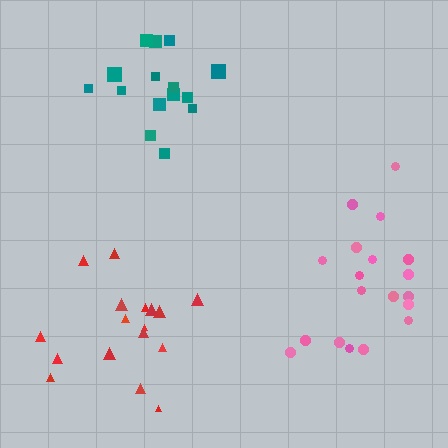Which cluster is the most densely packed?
Teal.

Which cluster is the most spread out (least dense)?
Red.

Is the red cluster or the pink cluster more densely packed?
Pink.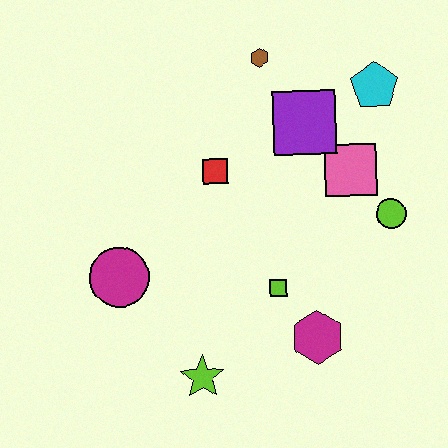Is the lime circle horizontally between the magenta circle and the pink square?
No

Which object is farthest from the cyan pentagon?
The lime star is farthest from the cyan pentagon.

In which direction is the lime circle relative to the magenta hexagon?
The lime circle is above the magenta hexagon.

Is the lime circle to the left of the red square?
No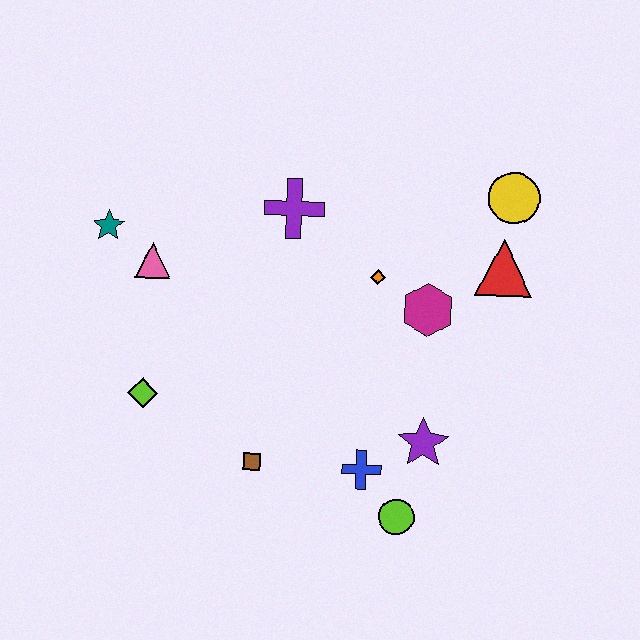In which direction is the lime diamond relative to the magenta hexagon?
The lime diamond is to the left of the magenta hexagon.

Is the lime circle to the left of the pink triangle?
No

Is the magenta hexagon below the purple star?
No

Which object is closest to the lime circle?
The blue cross is closest to the lime circle.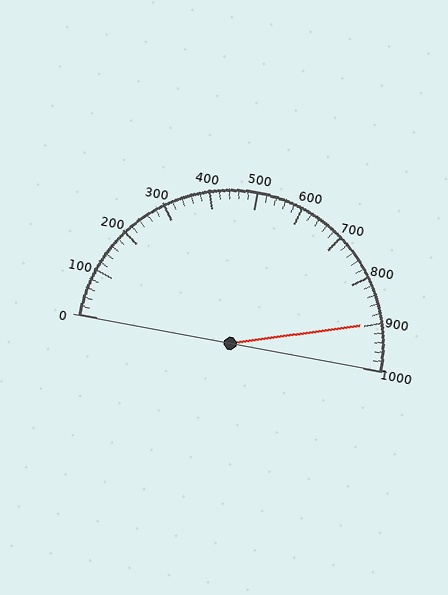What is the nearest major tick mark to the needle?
The nearest major tick mark is 900.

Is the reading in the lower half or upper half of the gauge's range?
The reading is in the upper half of the range (0 to 1000).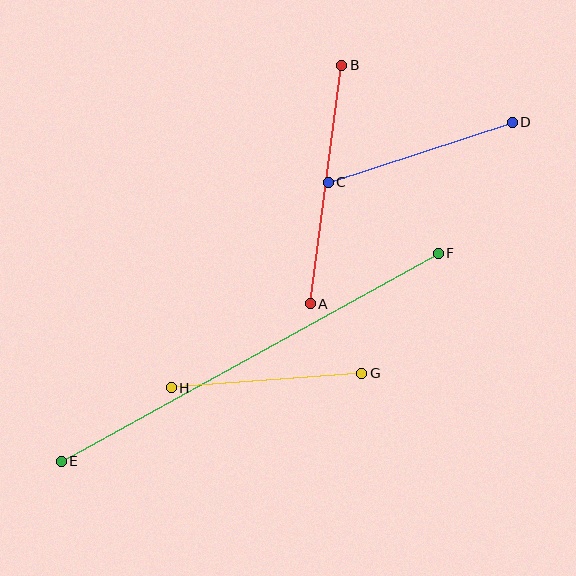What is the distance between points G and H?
The distance is approximately 191 pixels.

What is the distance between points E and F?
The distance is approximately 431 pixels.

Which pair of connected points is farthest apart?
Points E and F are farthest apart.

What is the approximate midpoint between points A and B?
The midpoint is at approximately (326, 185) pixels.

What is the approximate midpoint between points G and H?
The midpoint is at approximately (266, 380) pixels.